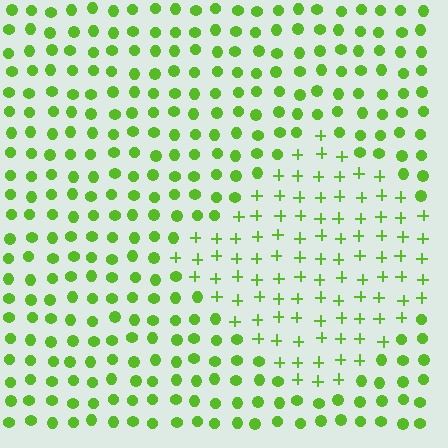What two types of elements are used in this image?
The image uses plus signs inside the diamond region and circles outside it.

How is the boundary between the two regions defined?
The boundary is defined by a change in element shape: plus signs inside vs. circles outside. All elements share the same color and spacing.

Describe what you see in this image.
The image is filled with small lime elements arranged in a uniform grid. A diamond-shaped region contains plus signs, while the surrounding area contains circles. The boundary is defined purely by the change in element shape.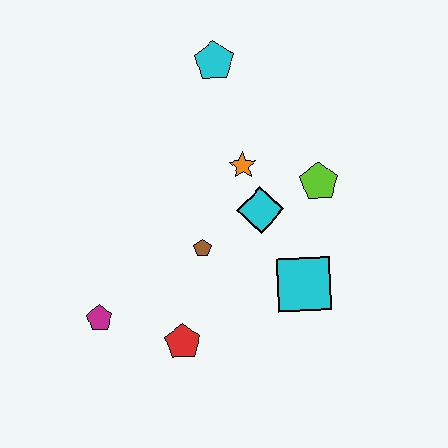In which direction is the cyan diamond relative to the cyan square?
The cyan diamond is above the cyan square.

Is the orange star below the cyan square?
No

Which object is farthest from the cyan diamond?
The magenta pentagon is farthest from the cyan diamond.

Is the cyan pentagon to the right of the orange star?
No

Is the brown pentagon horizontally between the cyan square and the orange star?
No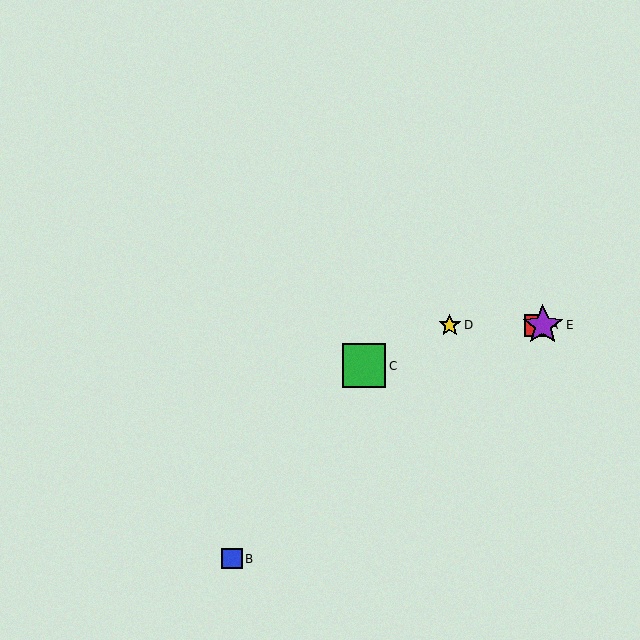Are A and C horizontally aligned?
No, A is at y≈325 and C is at y≈366.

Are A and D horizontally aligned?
Yes, both are at y≈325.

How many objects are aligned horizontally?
3 objects (A, D, E) are aligned horizontally.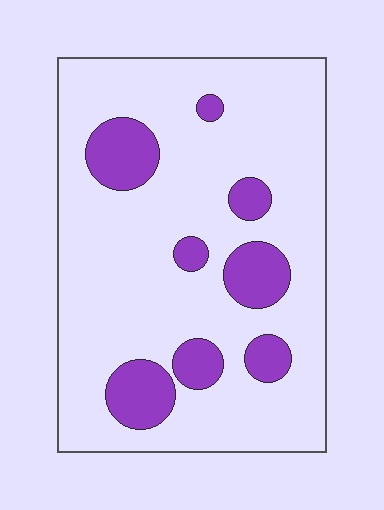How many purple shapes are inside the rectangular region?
8.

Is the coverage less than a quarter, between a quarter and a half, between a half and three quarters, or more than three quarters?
Less than a quarter.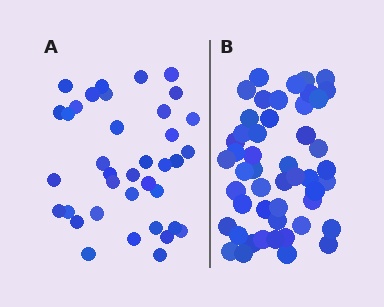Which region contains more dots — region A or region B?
Region B (the right region) has more dots.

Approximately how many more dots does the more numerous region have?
Region B has roughly 12 or so more dots than region A.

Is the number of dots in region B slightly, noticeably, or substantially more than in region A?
Region B has noticeably more, but not dramatically so. The ratio is roughly 1.3 to 1.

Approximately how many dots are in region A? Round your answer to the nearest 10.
About 40 dots. (The exact count is 37, which rounds to 40.)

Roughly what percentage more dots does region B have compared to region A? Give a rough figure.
About 30% more.